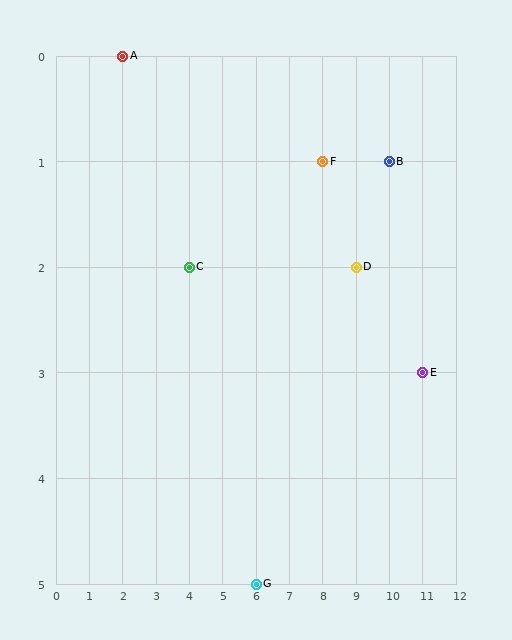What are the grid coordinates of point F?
Point F is at grid coordinates (8, 1).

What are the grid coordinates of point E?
Point E is at grid coordinates (11, 3).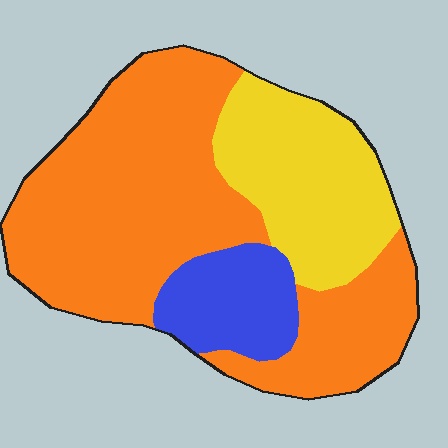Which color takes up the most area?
Orange, at roughly 60%.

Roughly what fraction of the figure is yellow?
Yellow takes up about one quarter (1/4) of the figure.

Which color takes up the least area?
Blue, at roughly 15%.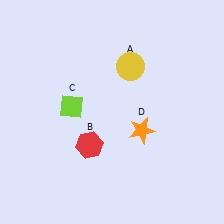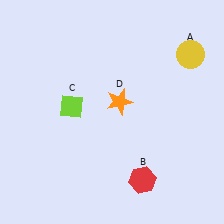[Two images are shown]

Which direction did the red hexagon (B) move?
The red hexagon (B) moved right.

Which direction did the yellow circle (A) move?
The yellow circle (A) moved right.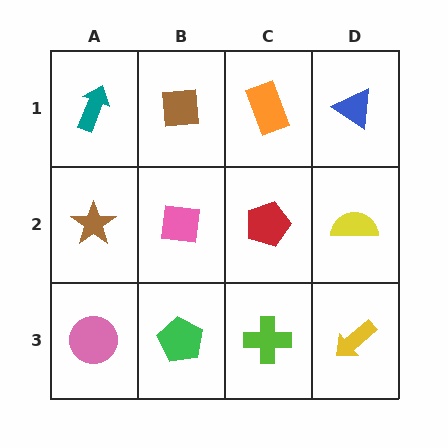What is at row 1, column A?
A teal arrow.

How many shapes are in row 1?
4 shapes.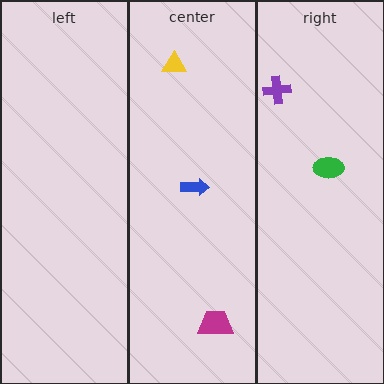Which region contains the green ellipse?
The right region.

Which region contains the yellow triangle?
The center region.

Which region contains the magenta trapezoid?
The center region.